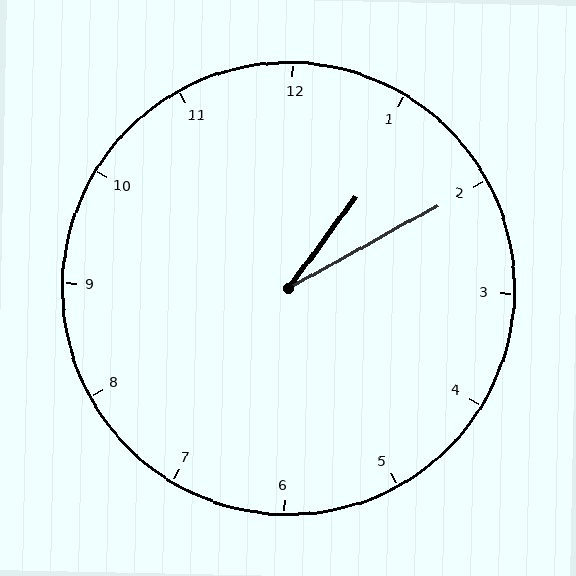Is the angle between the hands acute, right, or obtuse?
It is acute.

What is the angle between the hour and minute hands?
Approximately 25 degrees.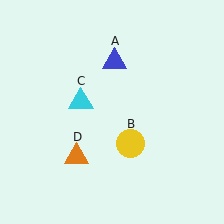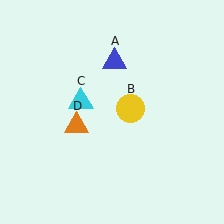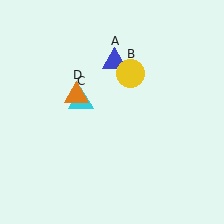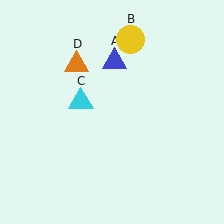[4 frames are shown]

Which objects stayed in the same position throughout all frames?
Blue triangle (object A) and cyan triangle (object C) remained stationary.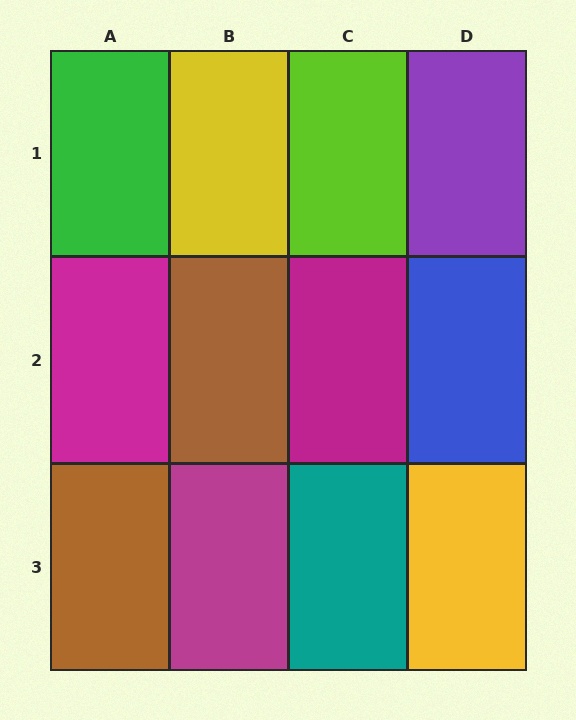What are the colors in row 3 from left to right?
Brown, magenta, teal, yellow.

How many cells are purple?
1 cell is purple.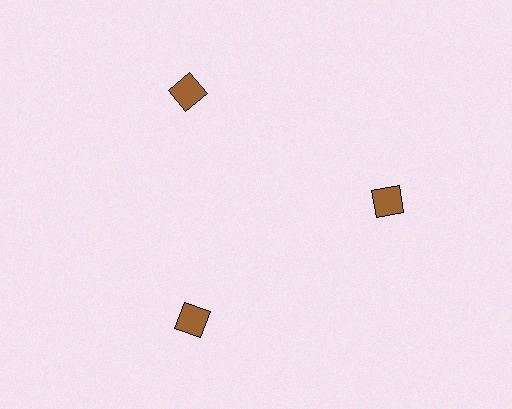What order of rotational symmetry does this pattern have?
This pattern has 3-fold rotational symmetry.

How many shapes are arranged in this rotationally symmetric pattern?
There are 3 shapes, arranged in 3 groups of 1.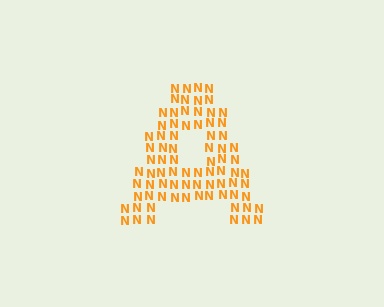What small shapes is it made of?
It is made of small letter N's.